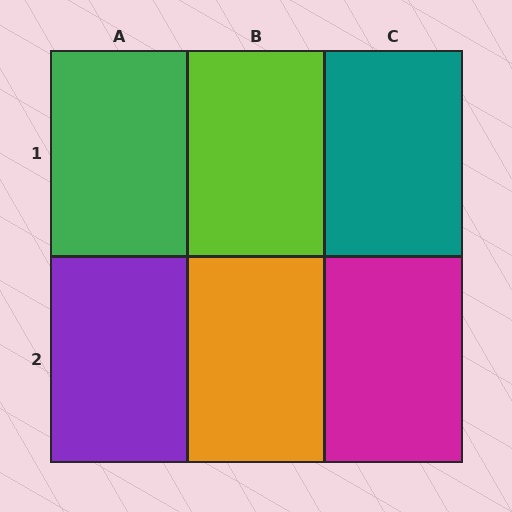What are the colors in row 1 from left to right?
Green, lime, teal.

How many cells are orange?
1 cell is orange.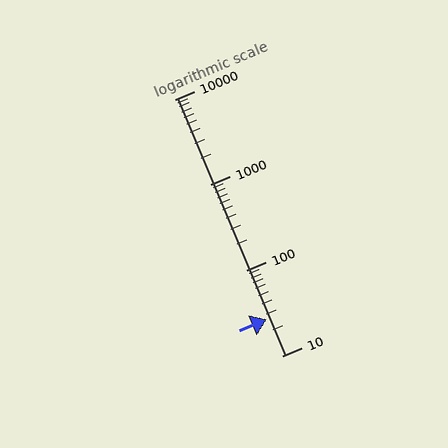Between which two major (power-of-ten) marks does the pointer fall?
The pointer is between 10 and 100.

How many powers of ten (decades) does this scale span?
The scale spans 3 decades, from 10 to 10000.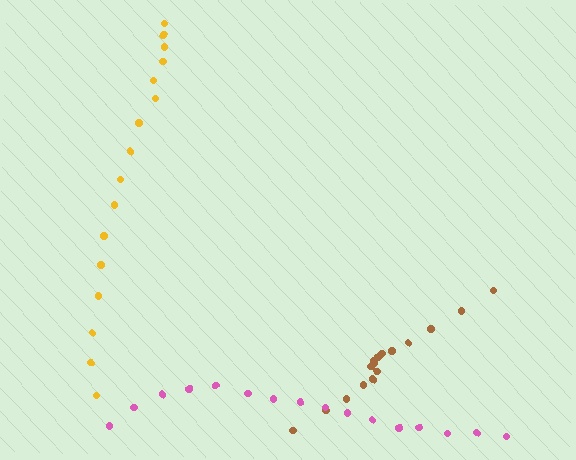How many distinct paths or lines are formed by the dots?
There are 3 distinct paths.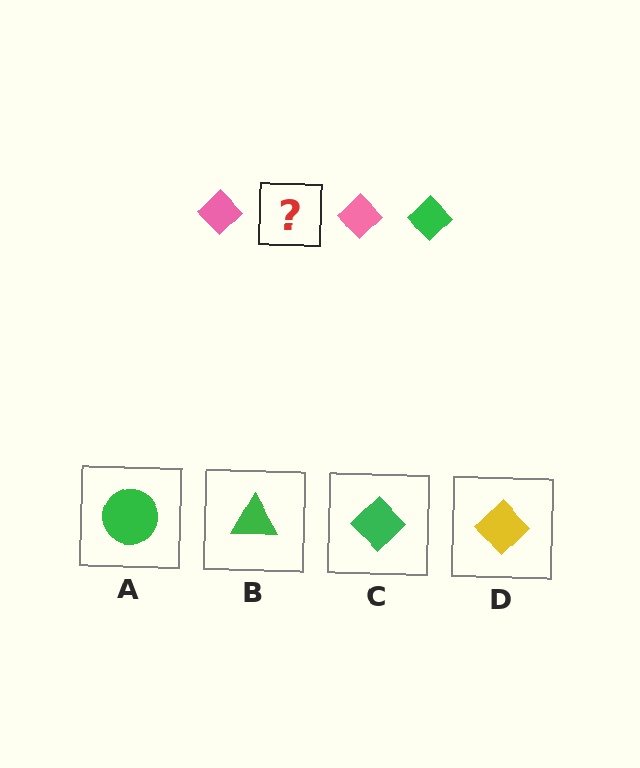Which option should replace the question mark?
Option C.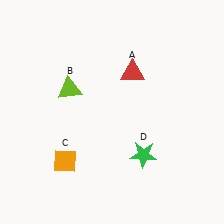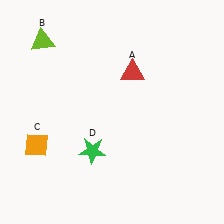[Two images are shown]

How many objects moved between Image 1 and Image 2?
3 objects moved between the two images.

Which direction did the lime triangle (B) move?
The lime triangle (B) moved up.